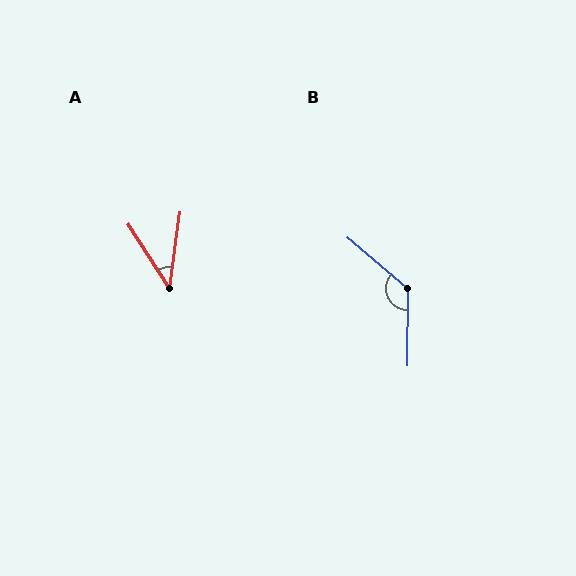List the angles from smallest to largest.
A (41°), B (130°).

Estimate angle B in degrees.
Approximately 130 degrees.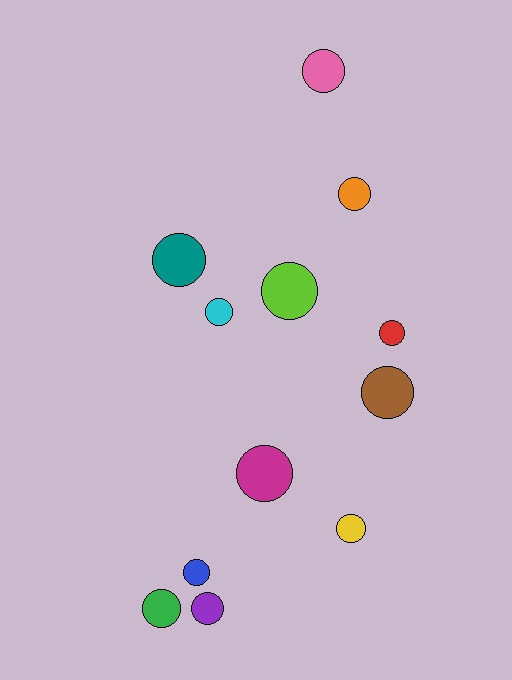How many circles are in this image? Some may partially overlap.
There are 12 circles.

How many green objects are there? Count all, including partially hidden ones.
There is 1 green object.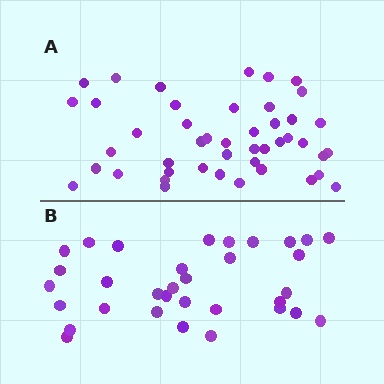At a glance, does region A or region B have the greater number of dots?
Region A (the top region) has more dots.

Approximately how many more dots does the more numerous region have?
Region A has roughly 12 or so more dots than region B.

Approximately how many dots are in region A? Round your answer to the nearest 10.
About 40 dots. (The exact count is 45, which rounds to 40.)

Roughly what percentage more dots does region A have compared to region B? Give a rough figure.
About 35% more.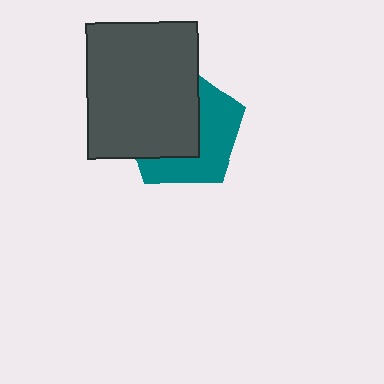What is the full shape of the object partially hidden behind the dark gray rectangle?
The partially hidden object is a teal pentagon.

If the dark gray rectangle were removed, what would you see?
You would see the complete teal pentagon.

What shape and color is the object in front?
The object in front is a dark gray rectangle.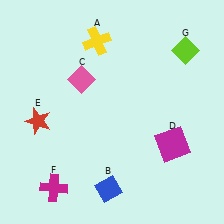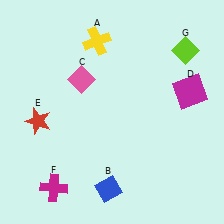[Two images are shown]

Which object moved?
The magenta square (D) moved up.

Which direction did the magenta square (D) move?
The magenta square (D) moved up.